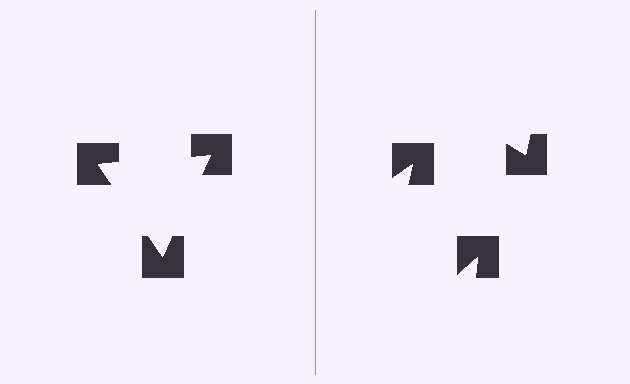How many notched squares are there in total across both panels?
6 — 3 on each side.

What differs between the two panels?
The notched squares are positioned identically on both sides; only the wedge orientations differ. On the left they align to a triangle; on the right they are misaligned.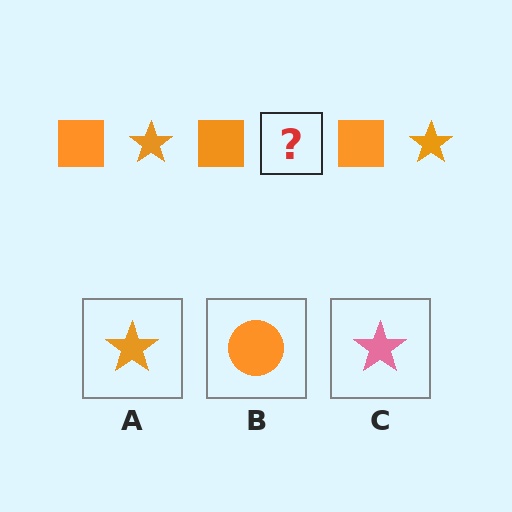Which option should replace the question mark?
Option A.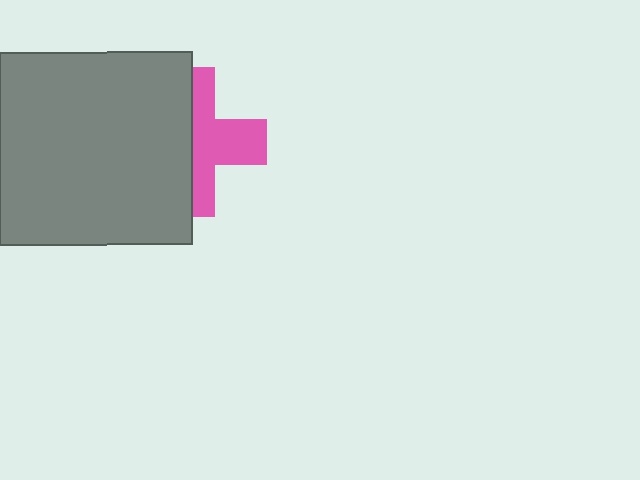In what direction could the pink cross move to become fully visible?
The pink cross could move right. That would shift it out from behind the gray square entirely.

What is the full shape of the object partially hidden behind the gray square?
The partially hidden object is a pink cross.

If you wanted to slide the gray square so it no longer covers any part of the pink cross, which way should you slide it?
Slide it left — that is the most direct way to separate the two shapes.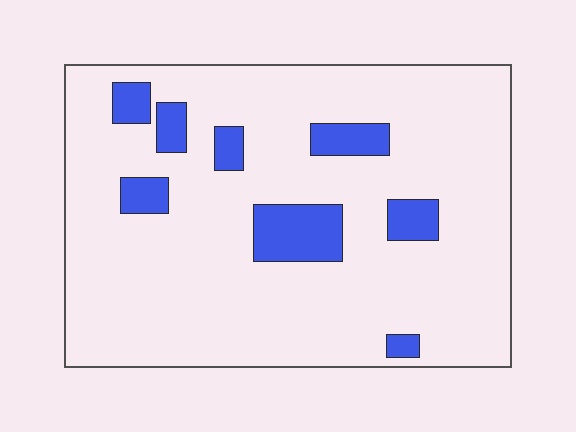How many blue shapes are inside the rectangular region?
8.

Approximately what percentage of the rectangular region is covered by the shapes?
Approximately 15%.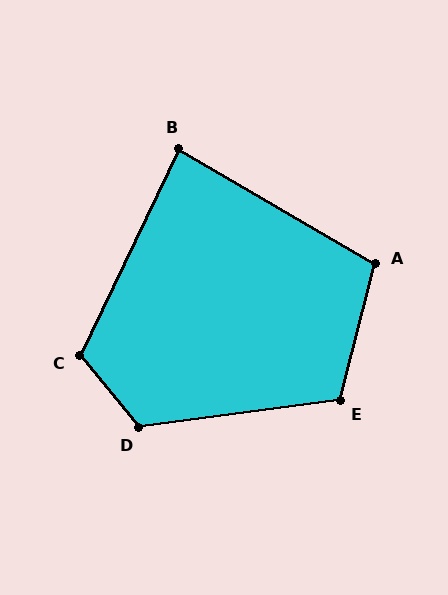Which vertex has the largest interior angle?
D, at approximately 122 degrees.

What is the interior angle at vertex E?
Approximately 112 degrees (obtuse).